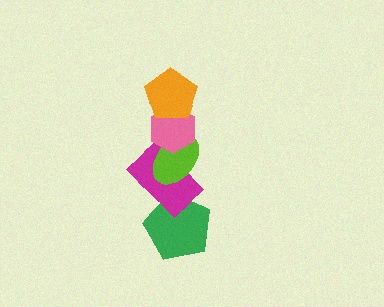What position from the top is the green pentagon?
The green pentagon is 5th from the top.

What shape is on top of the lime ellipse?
The pink hexagon is on top of the lime ellipse.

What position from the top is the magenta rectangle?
The magenta rectangle is 4th from the top.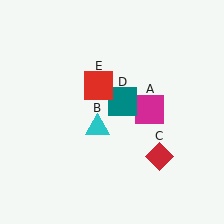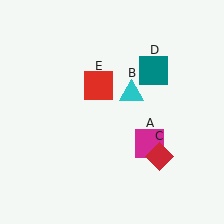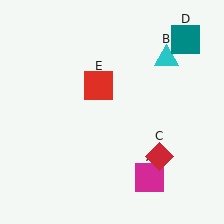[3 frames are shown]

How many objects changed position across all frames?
3 objects changed position: magenta square (object A), cyan triangle (object B), teal square (object D).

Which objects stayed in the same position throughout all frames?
Red diamond (object C) and red square (object E) remained stationary.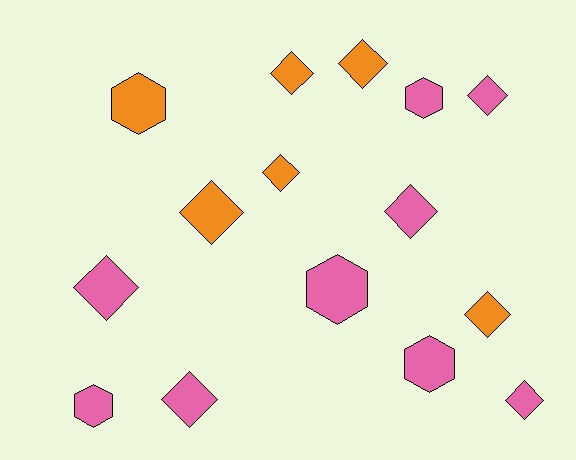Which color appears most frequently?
Pink, with 9 objects.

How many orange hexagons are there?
There is 1 orange hexagon.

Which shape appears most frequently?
Diamond, with 10 objects.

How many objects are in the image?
There are 15 objects.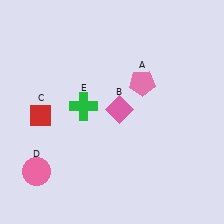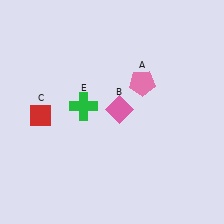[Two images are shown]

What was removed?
The pink circle (D) was removed in Image 2.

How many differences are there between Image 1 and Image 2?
There is 1 difference between the two images.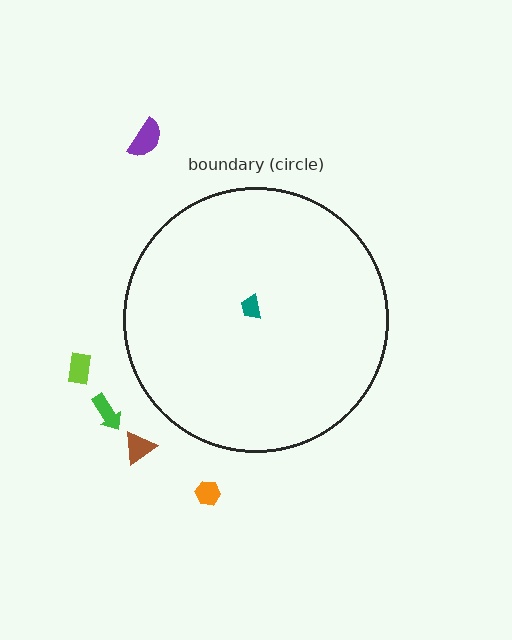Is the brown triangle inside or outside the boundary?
Outside.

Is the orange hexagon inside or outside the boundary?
Outside.